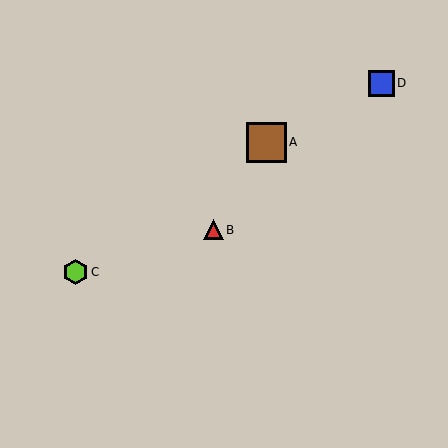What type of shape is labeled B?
Shape B is a red triangle.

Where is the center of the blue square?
The center of the blue square is at (382, 83).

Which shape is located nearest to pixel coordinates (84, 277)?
The lime hexagon (labeled C) at (75, 272) is nearest to that location.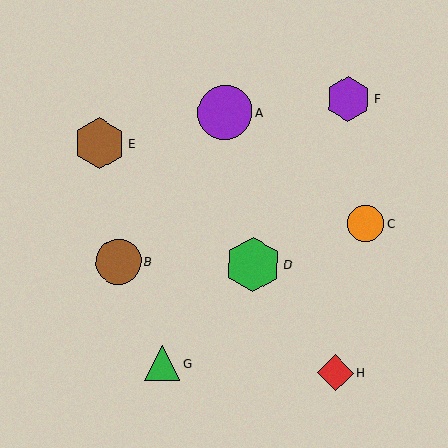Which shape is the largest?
The purple circle (labeled A) is the largest.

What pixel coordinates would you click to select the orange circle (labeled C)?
Click at (366, 224) to select the orange circle C.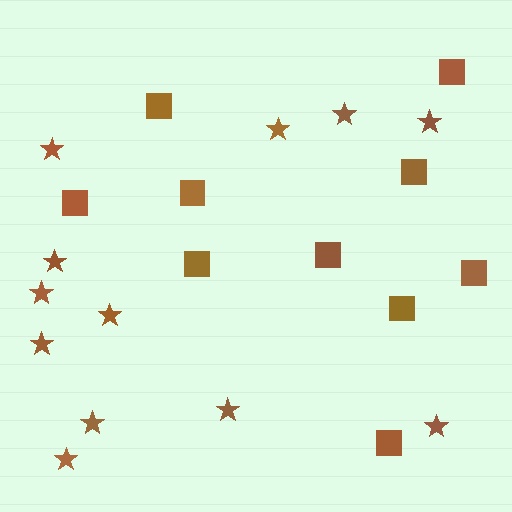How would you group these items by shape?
There are 2 groups: one group of squares (10) and one group of stars (12).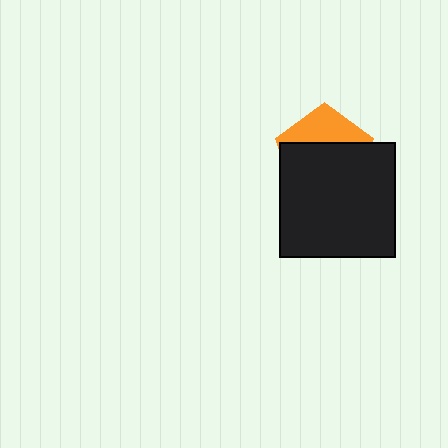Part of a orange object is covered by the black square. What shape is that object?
It is a pentagon.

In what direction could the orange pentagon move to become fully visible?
The orange pentagon could move up. That would shift it out from behind the black square entirely.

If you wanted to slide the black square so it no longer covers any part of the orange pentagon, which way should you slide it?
Slide it down — that is the most direct way to separate the two shapes.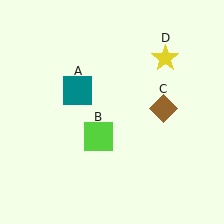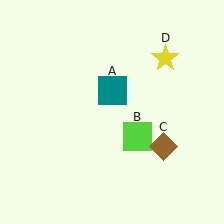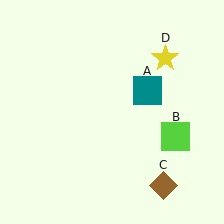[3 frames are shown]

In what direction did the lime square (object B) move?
The lime square (object B) moved right.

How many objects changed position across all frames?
3 objects changed position: teal square (object A), lime square (object B), brown diamond (object C).